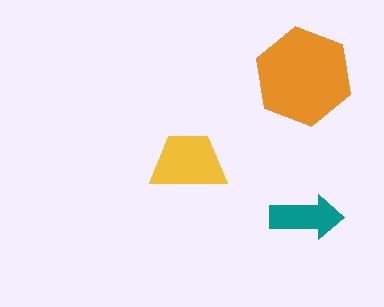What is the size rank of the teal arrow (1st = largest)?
3rd.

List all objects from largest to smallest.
The orange hexagon, the yellow trapezoid, the teal arrow.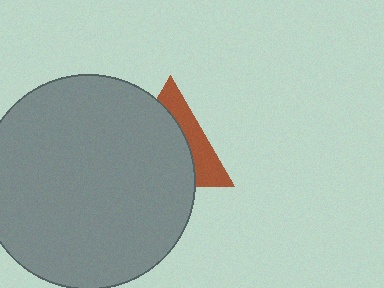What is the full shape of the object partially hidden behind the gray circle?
The partially hidden object is a brown triangle.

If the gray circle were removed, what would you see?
You would see the complete brown triangle.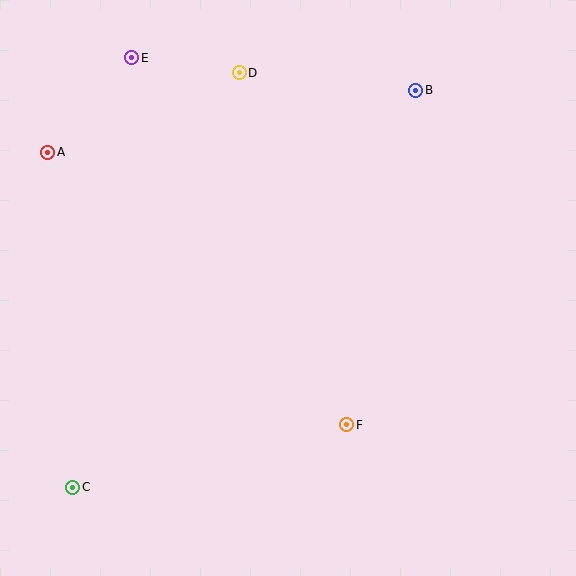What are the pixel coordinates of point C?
Point C is at (73, 487).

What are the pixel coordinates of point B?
Point B is at (416, 90).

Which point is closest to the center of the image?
Point F at (347, 425) is closest to the center.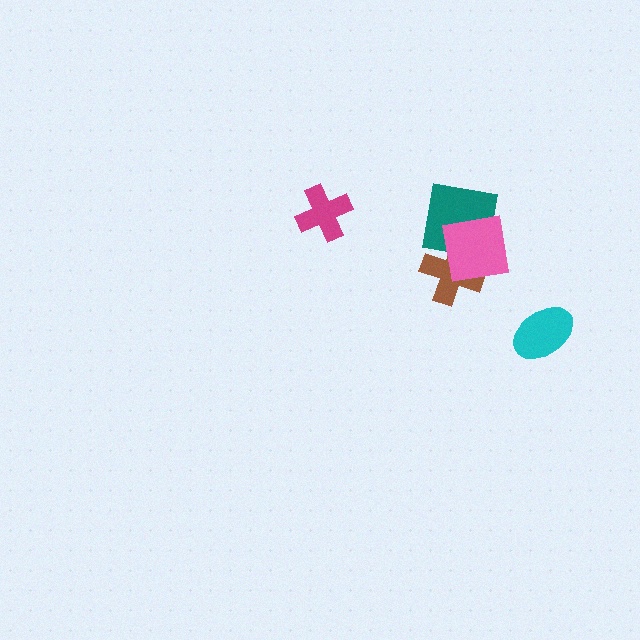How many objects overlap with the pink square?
2 objects overlap with the pink square.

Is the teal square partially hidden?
Yes, it is partially covered by another shape.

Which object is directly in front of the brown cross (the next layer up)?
The teal square is directly in front of the brown cross.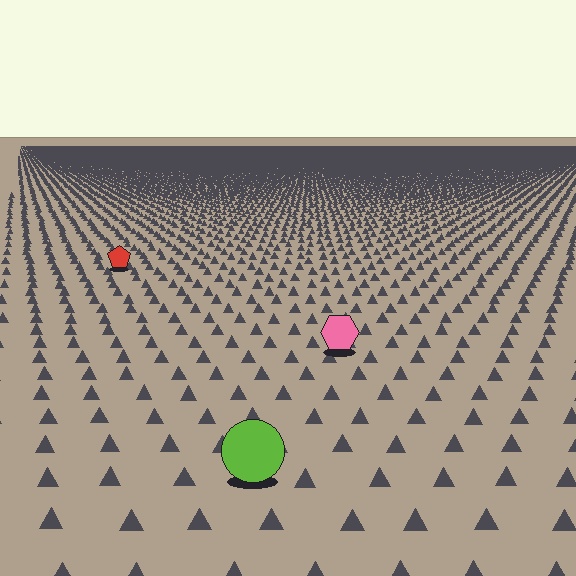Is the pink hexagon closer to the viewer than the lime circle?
No. The lime circle is closer — you can tell from the texture gradient: the ground texture is coarser near it.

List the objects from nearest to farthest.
From nearest to farthest: the lime circle, the pink hexagon, the red pentagon.